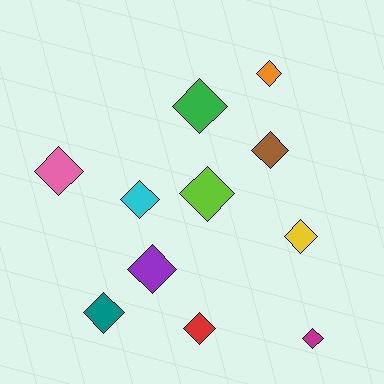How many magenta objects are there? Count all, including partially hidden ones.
There is 1 magenta object.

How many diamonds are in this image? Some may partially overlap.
There are 11 diamonds.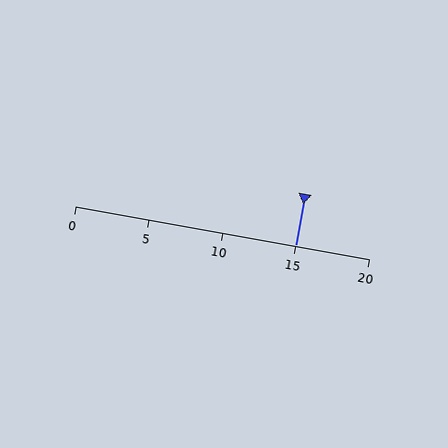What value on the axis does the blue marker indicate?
The marker indicates approximately 15.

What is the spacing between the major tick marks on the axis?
The major ticks are spaced 5 apart.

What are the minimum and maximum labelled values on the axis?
The axis runs from 0 to 20.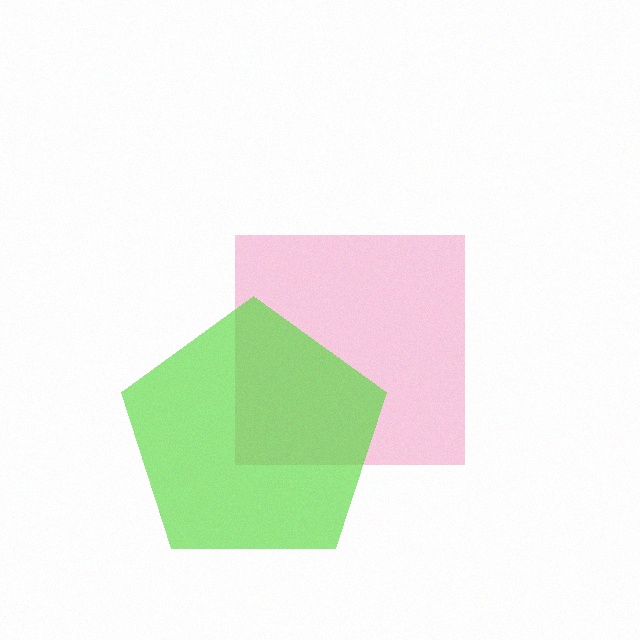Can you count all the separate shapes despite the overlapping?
Yes, there are 2 separate shapes.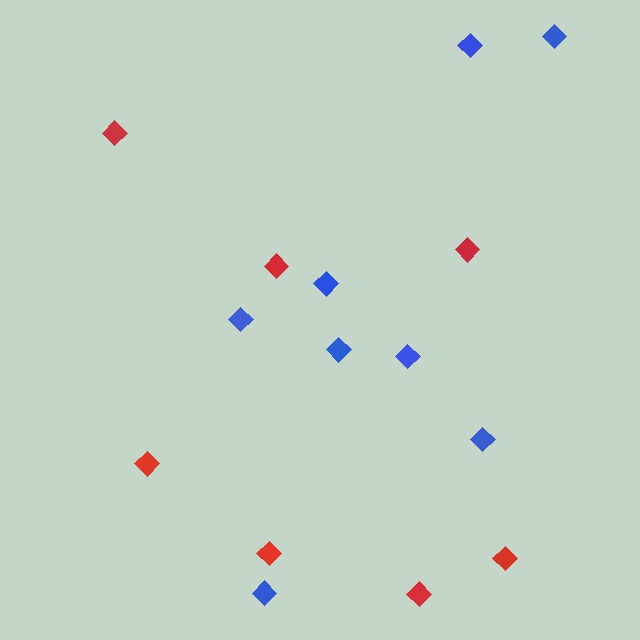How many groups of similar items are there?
There are 2 groups: one group of blue diamonds (8) and one group of red diamonds (7).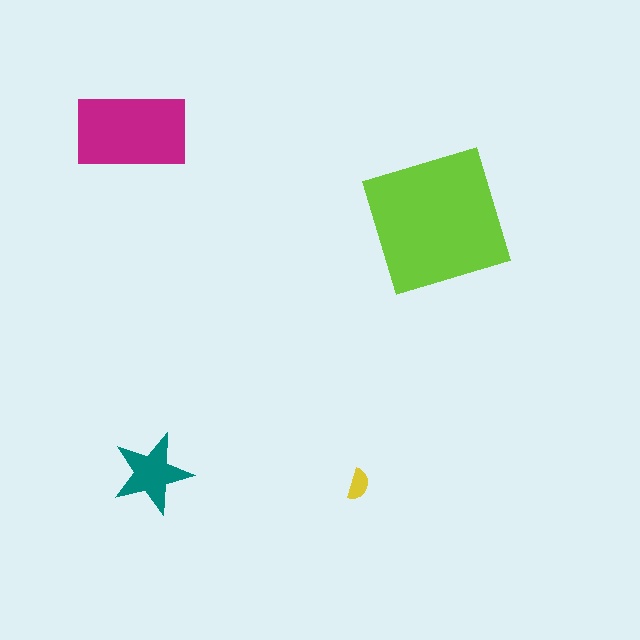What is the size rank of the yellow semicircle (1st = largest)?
4th.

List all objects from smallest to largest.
The yellow semicircle, the teal star, the magenta rectangle, the lime square.